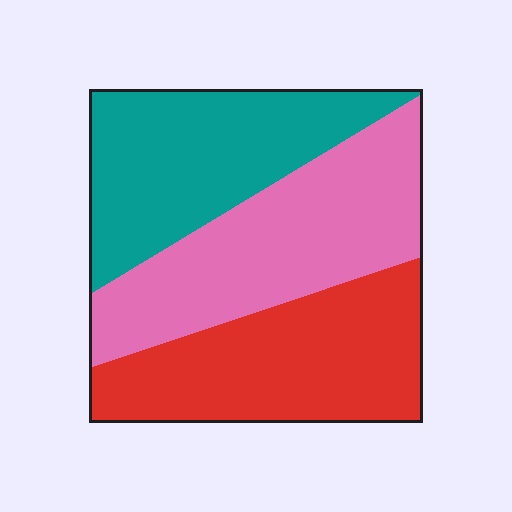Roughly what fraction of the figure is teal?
Teal takes up about one third (1/3) of the figure.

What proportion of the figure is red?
Red takes up about one third (1/3) of the figure.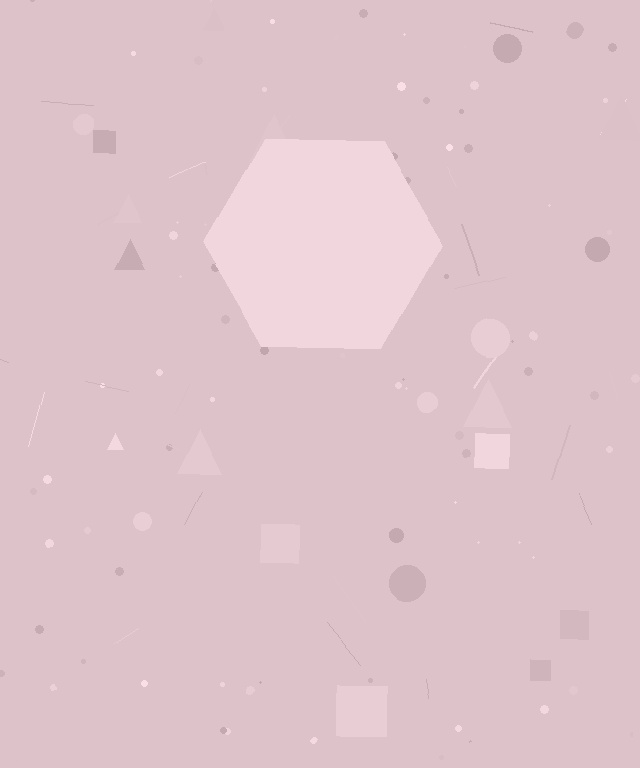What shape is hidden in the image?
A hexagon is hidden in the image.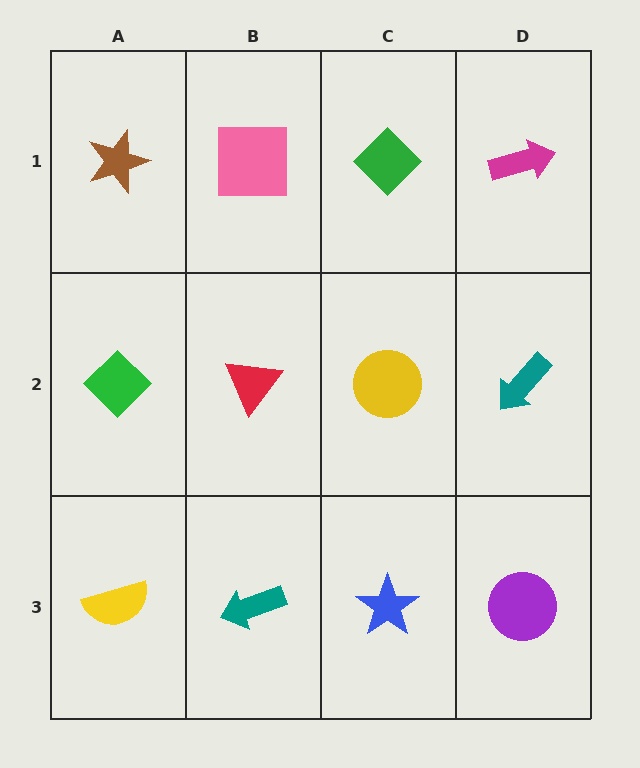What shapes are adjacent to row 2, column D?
A magenta arrow (row 1, column D), a purple circle (row 3, column D), a yellow circle (row 2, column C).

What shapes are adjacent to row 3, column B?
A red triangle (row 2, column B), a yellow semicircle (row 3, column A), a blue star (row 3, column C).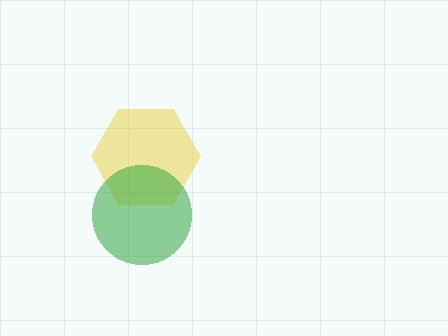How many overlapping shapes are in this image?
There are 2 overlapping shapes in the image.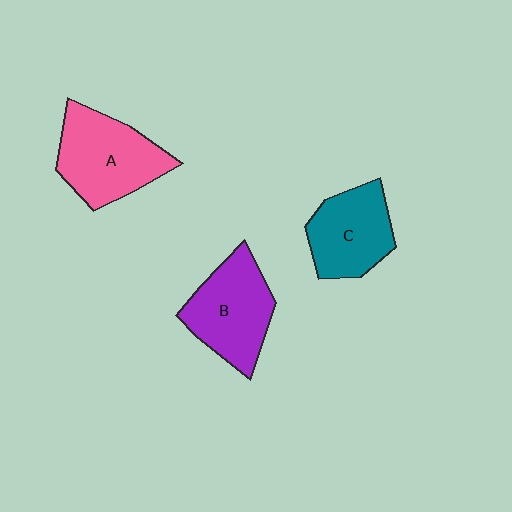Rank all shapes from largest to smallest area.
From largest to smallest: A (pink), B (purple), C (teal).